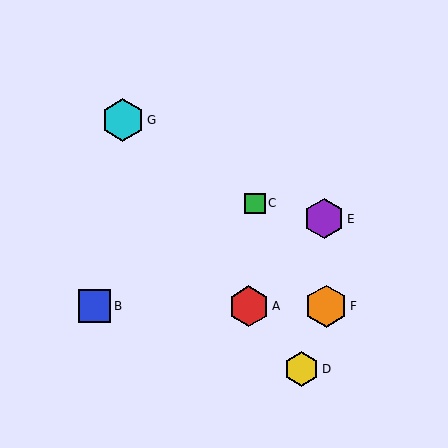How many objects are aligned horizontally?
3 objects (A, B, F) are aligned horizontally.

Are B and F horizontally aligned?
Yes, both are at y≈306.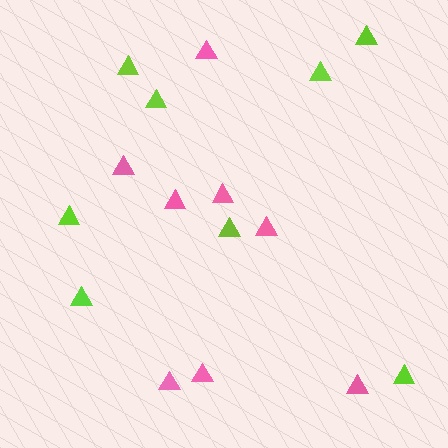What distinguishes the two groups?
There are 2 groups: one group of lime triangles (8) and one group of pink triangles (8).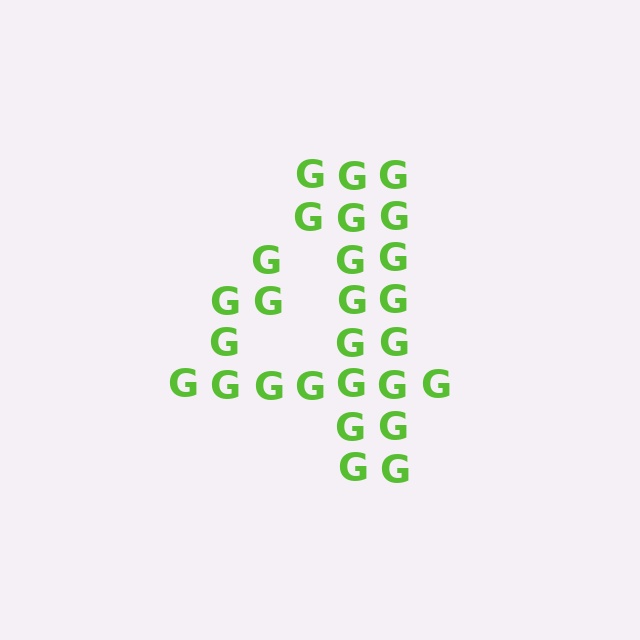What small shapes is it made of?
It is made of small letter G's.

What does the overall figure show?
The overall figure shows the digit 4.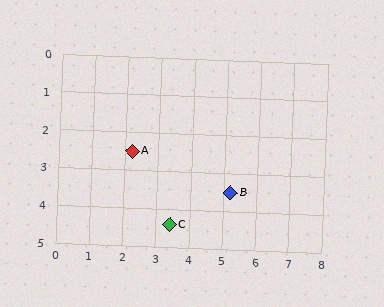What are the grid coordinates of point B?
Point B is at approximately (5.2, 3.5).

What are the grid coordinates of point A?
Point A is at approximately (2.2, 2.5).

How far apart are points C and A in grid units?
Points C and A are about 2.2 grid units apart.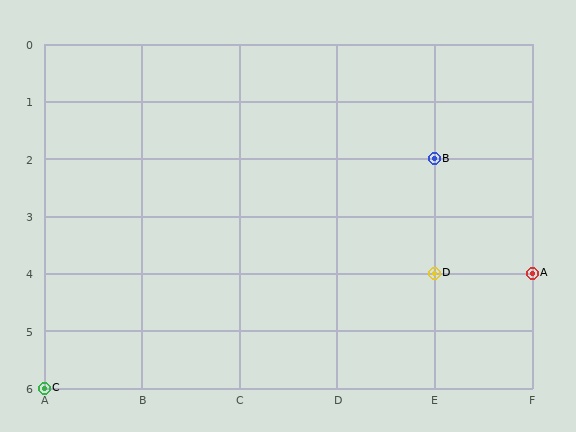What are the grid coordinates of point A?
Point A is at grid coordinates (F, 4).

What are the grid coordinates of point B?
Point B is at grid coordinates (E, 2).